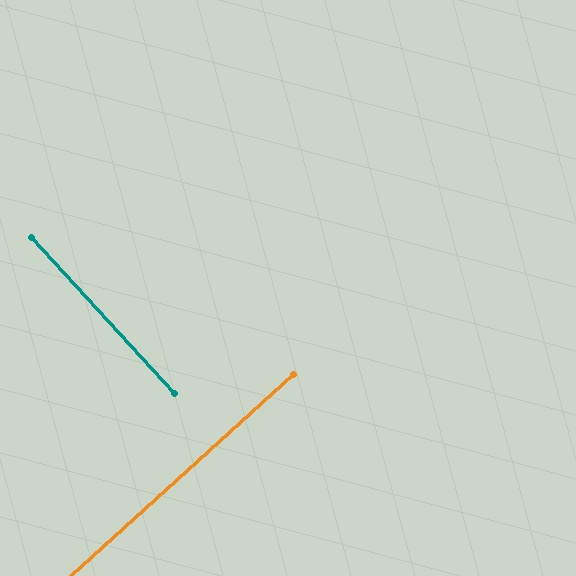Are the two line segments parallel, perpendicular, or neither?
Perpendicular — they meet at approximately 90°.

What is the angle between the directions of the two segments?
Approximately 90 degrees.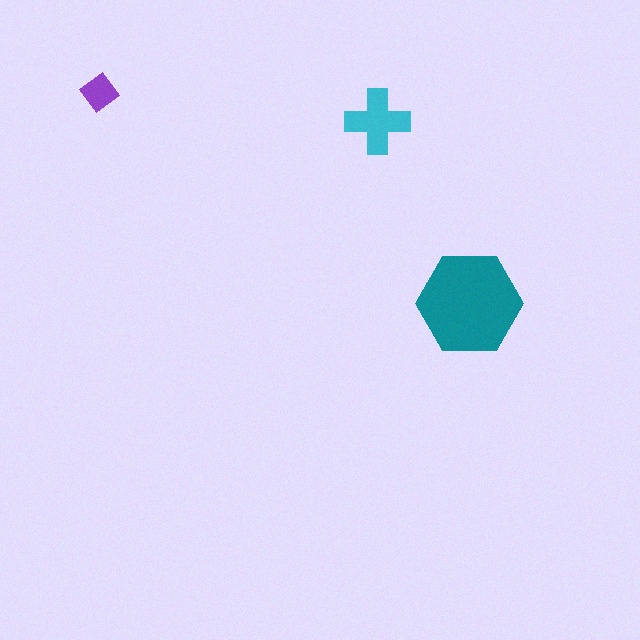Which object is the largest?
The teal hexagon.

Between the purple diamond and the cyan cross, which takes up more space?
The cyan cross.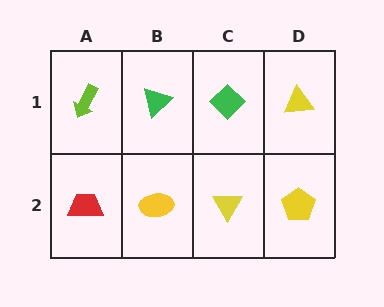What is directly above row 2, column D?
A yellow triangle.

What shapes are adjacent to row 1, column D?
A yellow pentagon (row 2, column D), a green diamond (row 1, column C).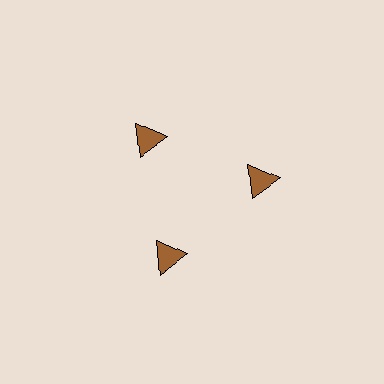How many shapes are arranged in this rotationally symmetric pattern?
There are 3 shapes, arranged in 3 groups of 1.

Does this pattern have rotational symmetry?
Yes, this pattern has 3-fold rotational symmetry. It looks the same after rotating 120 degrees around the center.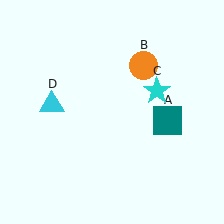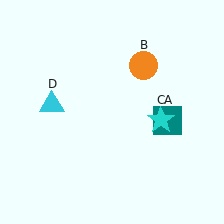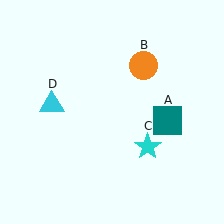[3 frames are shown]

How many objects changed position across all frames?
1 object changed position: cyan star (object C).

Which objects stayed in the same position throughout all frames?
Teal square (object A) and orange circle (object B) and cyan triangle (object D) remained stationary.